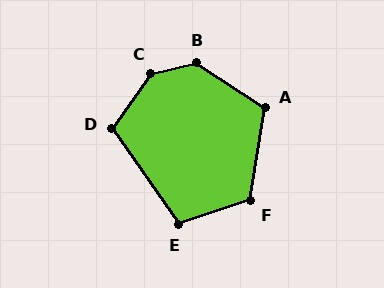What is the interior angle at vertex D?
Approximately 110 degrees (obtuse).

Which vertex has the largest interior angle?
C, at approximately 139 degrees.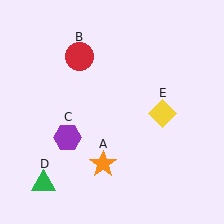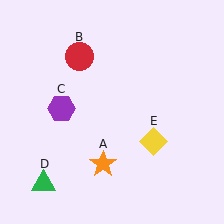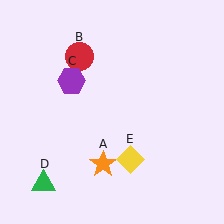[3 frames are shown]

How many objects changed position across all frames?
2 objects changed position: purple hexagon (object C), yellow diamond (object E).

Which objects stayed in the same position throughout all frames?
Orange star (object A) and red circle (object B) and green triangle (object D) remained stationary.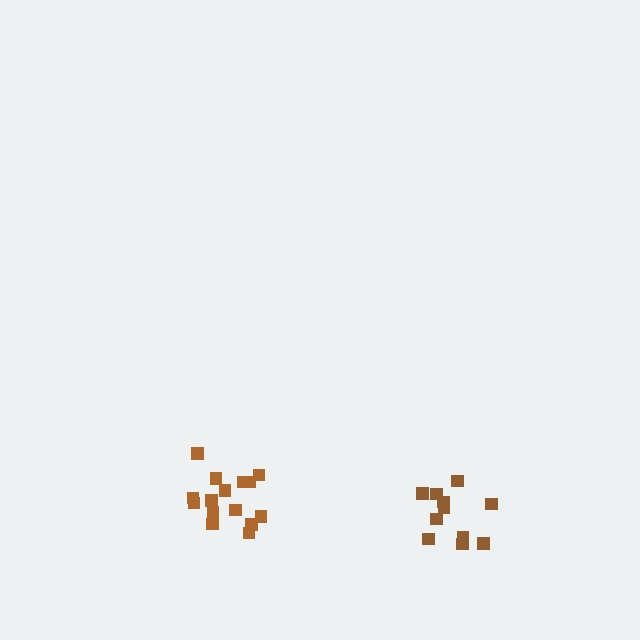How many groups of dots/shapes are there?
There are 2 groups.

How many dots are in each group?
Group 1: 11 dots, Group 2: 15 dots (26 total).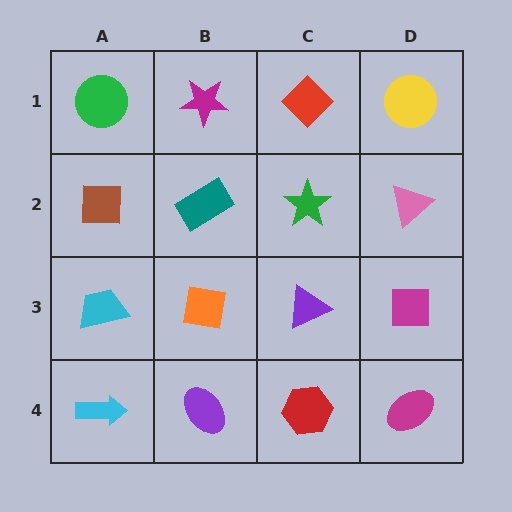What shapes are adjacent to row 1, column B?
A teal rectangle (row 2, column B), a green circle (row 1, column A), a red diamond (row 1, column C).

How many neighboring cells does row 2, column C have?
4.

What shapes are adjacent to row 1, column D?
A pink triangle (row 2, column D), a red diamond (row 1, column C).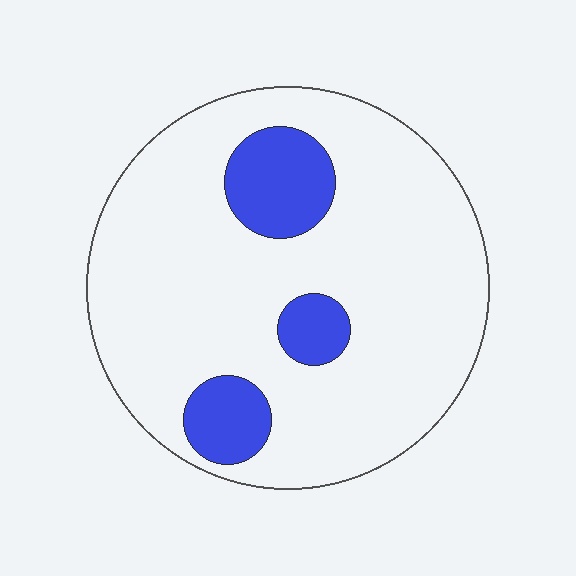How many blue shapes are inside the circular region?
3.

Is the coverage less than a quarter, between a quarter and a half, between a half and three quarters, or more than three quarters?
Less than a quarter.